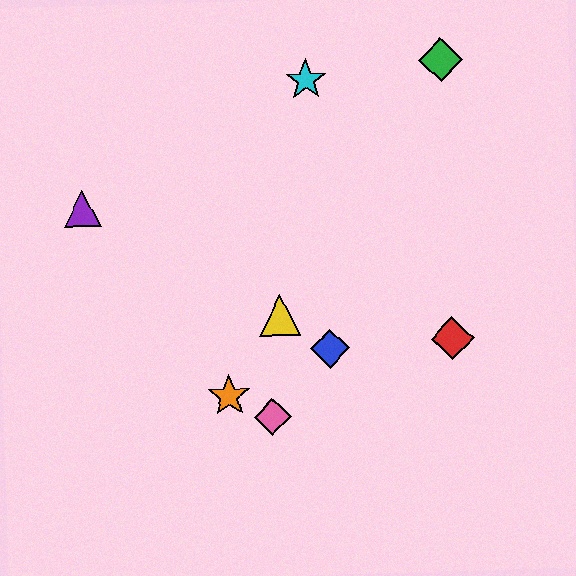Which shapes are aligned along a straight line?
The green diamond, the yellow triangle, the orange star are aligned along a straight line.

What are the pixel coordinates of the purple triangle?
The purple triangle is at (82, 209).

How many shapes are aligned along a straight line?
3 shapes (the green diamond, the yellow triangle, the orange star) are aligned along a straight line.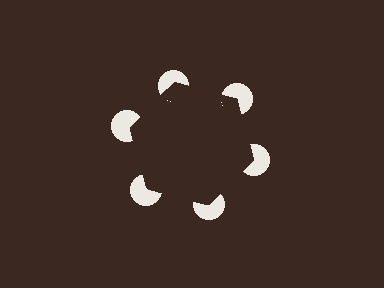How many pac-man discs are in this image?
There are 6 — one at each vertex of the illusory hexagon.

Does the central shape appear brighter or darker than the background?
It typically appears slightly darker than the background, even though no actual brightness change is drawn.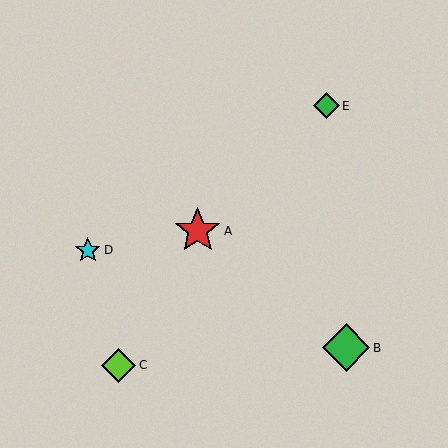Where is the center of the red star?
The center of the red star is at (198, 231).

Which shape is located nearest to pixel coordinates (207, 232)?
The red star (labeled A) at (198, 231) is nearest to that location.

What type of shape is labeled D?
Shape D is a cyan star.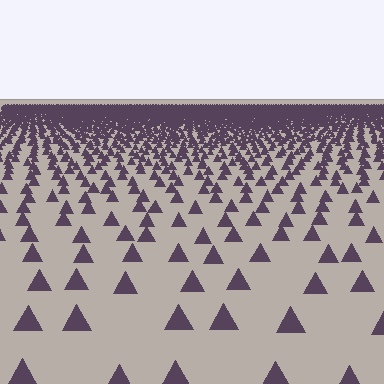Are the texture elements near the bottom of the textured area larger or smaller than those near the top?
Larger. Near the bottom, elements are closer to the viewer and appear at a bigger on-screen size.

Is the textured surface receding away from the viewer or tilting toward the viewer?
The surface is receding away from the viewer. Texture elements get smaller and denser toward the top.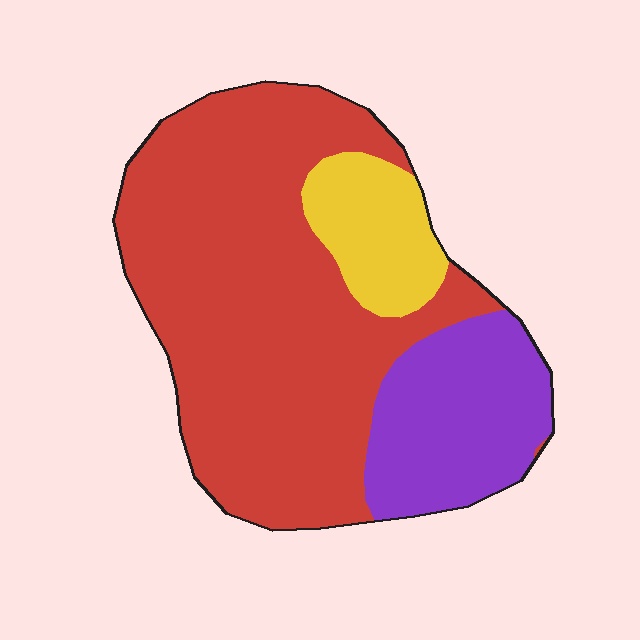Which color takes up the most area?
Red, at roughly 65%.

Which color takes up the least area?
Yellow, at roughly 10%.